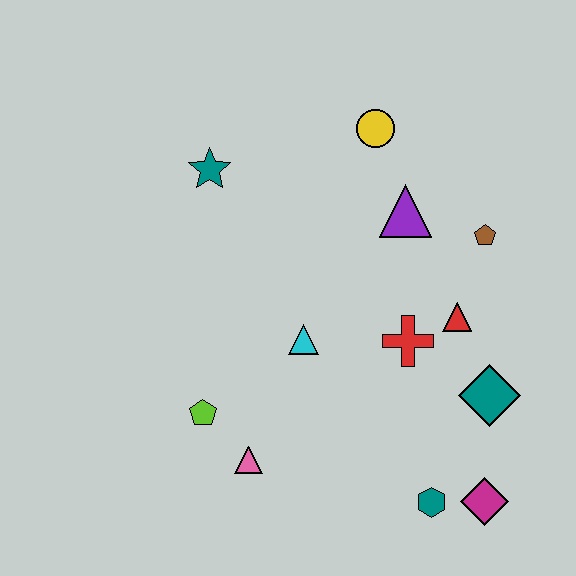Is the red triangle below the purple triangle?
Yes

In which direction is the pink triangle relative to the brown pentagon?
The pink triangle is to the left of the brown pentagon.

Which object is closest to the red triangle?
The red cross is closest to the red triangle.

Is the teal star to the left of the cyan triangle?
Yes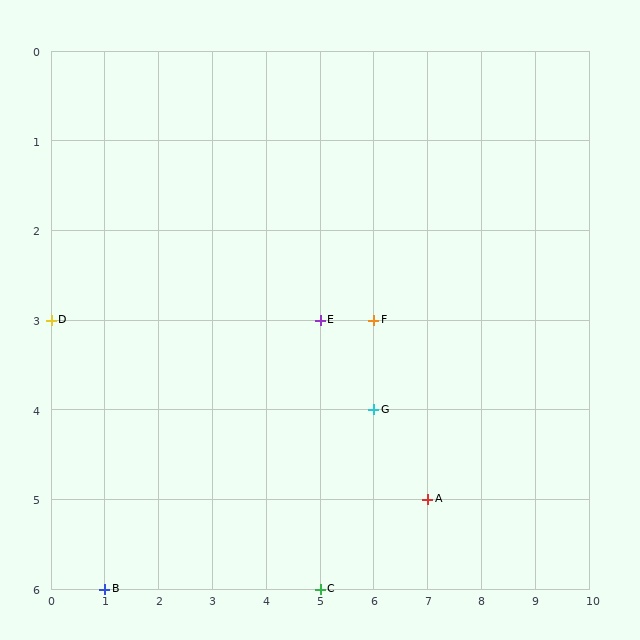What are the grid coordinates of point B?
Point B is at grid coordinates (1, 6).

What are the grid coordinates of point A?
Point A is at grid coordinates (7, 5).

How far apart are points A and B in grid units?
Points A and B are 6 columns and 1 row apart (about 6.1 grid units diagonally).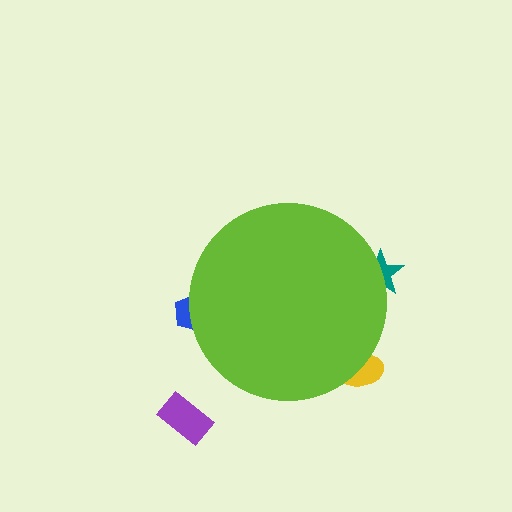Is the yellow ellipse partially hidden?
Yes, the yellow ellipse is partially hidden behind the lime circle.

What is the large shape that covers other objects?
A lime circle.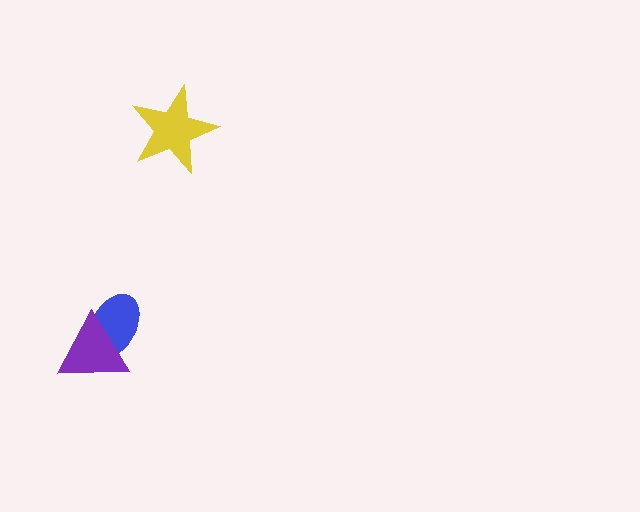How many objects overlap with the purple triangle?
1 object overlaps with the purple triangle.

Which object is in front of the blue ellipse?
The purple triangle is in front of the blue ellipse.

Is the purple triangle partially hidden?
No, no other shape covers it.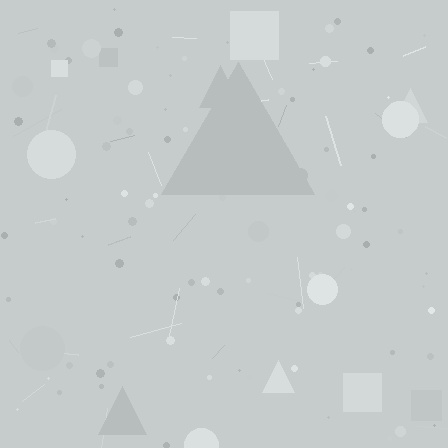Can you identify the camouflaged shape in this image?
The camouflaged shape is a triangle.